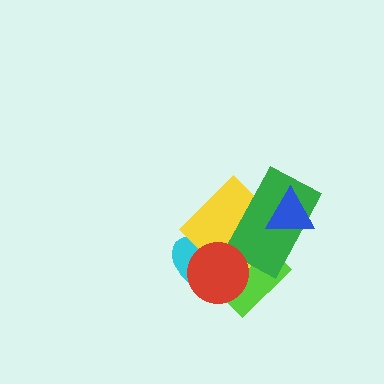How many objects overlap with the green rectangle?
3 objects overlap with the green rectangle.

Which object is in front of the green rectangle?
The blue triangle is in front of the green rectangle.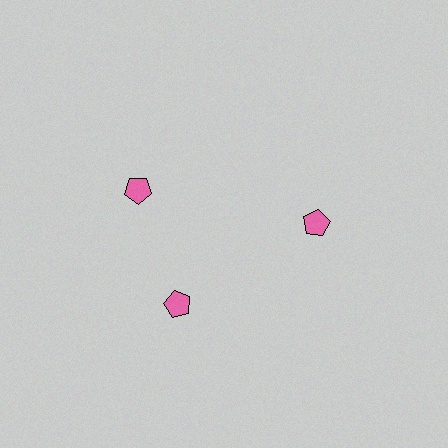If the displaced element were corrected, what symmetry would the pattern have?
It would have 3-fold rotational symmetry — the pattern would map onto itself every 120 degrees.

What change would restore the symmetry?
The symmetry would be restored by rotating it back into even spacing with its neighbors so that all 3 pentagons sit at equal angles and equal distance from the center.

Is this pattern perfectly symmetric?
No. The 3 pink pentagons are arranged in a ring, but one element near the 11 o'clock position is rotated out of alignment along the ring, breaking the 3-fold rotational symmetry.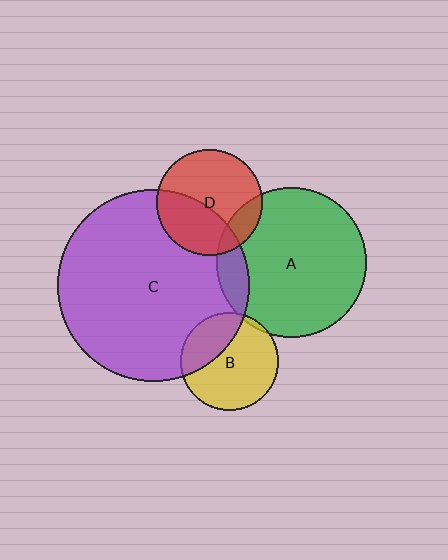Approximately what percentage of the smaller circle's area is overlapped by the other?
Approximately 10%.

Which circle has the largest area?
Circle C (purple).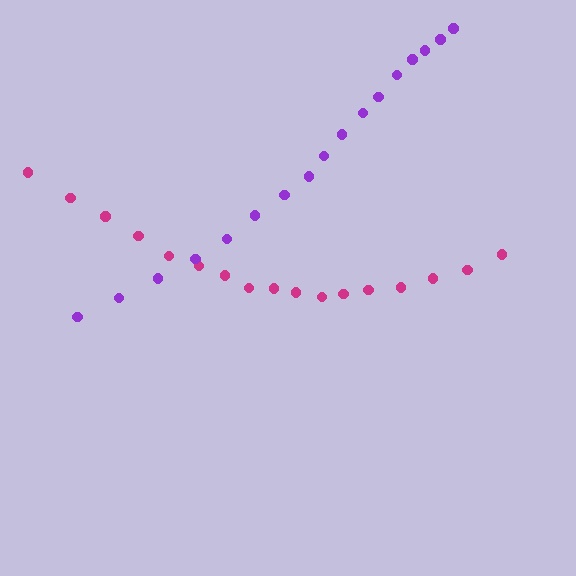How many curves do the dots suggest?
There are 2 distinct paths.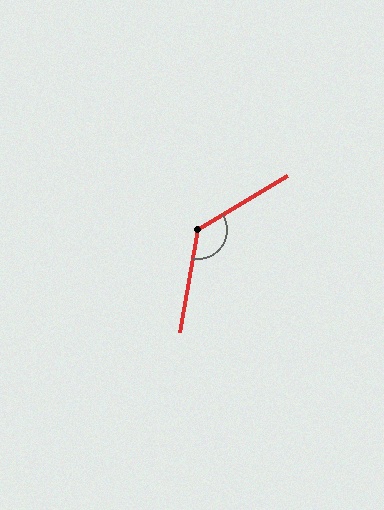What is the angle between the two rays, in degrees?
Approximately 131 degrees.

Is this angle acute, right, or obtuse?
It is obtuse.